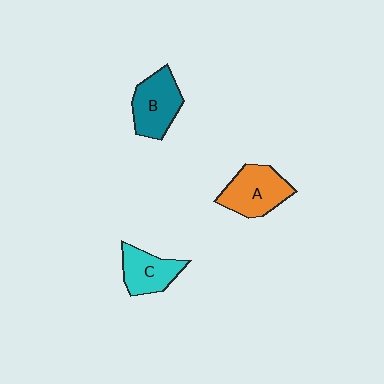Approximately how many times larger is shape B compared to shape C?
Approximately 1.2 times.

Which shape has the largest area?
Shape A (orange).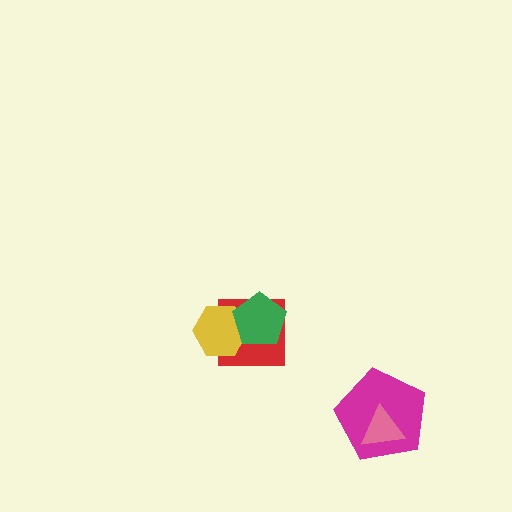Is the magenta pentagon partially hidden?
Yes, it is partially covered by another shape.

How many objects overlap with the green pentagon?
2 objects overlap with the green pentagon.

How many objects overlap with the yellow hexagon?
2 objects overlap with the yellow hexagon.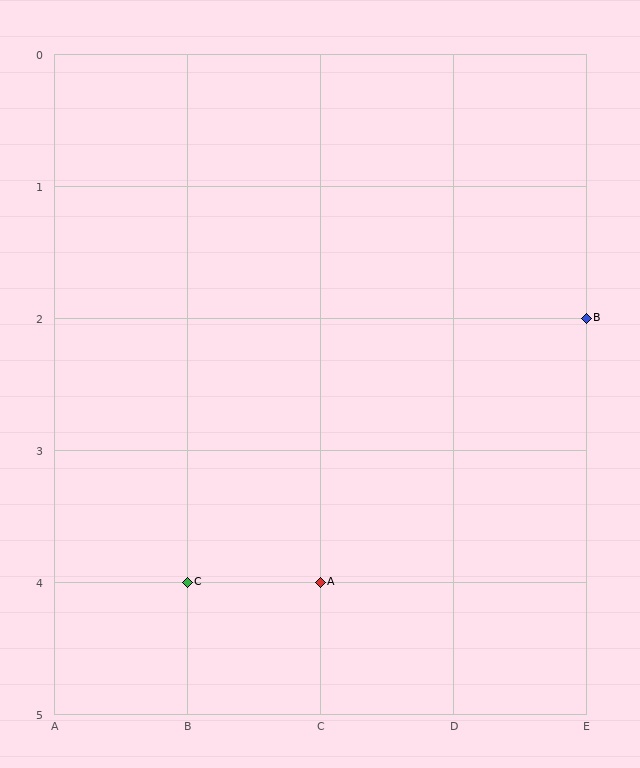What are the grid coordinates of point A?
Point A is at grid coordinates (C, 4).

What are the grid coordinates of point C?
Point C is at grid coordinates (B, 4).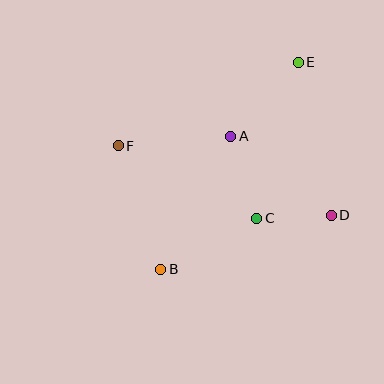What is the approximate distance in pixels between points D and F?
The distance between D and F is approximately 224 pixels.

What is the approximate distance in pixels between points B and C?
The distance between B and C is approximately 108 pixels.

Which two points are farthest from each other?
Points B and E are farthest from each other.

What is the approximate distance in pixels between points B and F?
The distance between B and F is approximately 131 pixels.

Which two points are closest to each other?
Points C and D are closest to each other.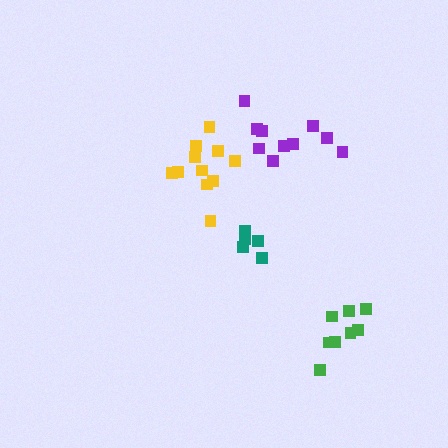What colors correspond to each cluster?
The clusters are colored: yellow, purple, teal, green.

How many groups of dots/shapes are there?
There are 4 groups.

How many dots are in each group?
Group 1: 11 dots, Group 2: 10 dots, Group 3: 5 dots, Group 4: 8 dots (34 total).